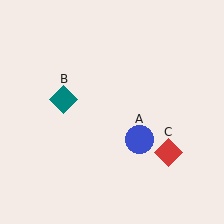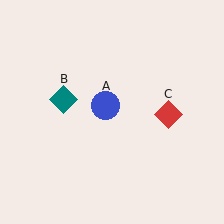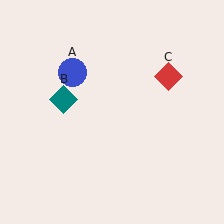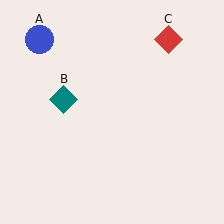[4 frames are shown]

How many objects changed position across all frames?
2 objects changed position: blue circle (object A), red diamond (object C).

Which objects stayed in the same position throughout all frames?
Teal diamond (object B) remained stationary.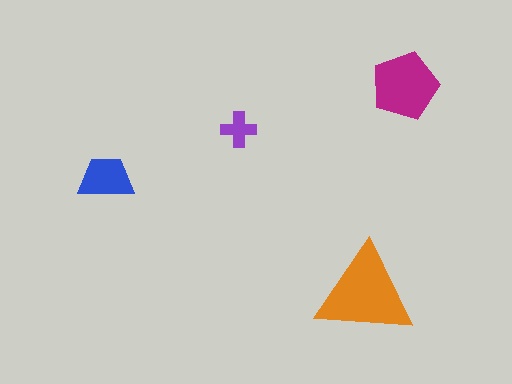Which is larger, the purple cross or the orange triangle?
The orange triangle.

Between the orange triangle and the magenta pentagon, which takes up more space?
The orange triangle.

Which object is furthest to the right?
The magenta pentagon is rightmost.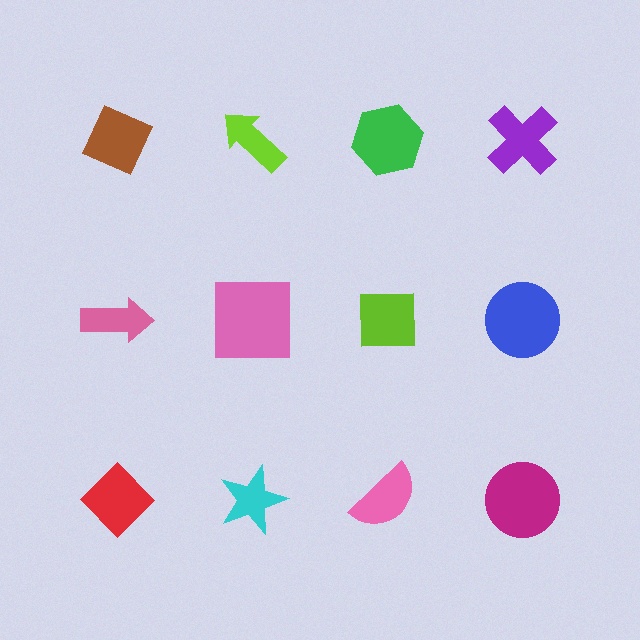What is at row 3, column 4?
A magenta circle.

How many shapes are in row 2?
4 shapes.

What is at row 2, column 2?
A pink square.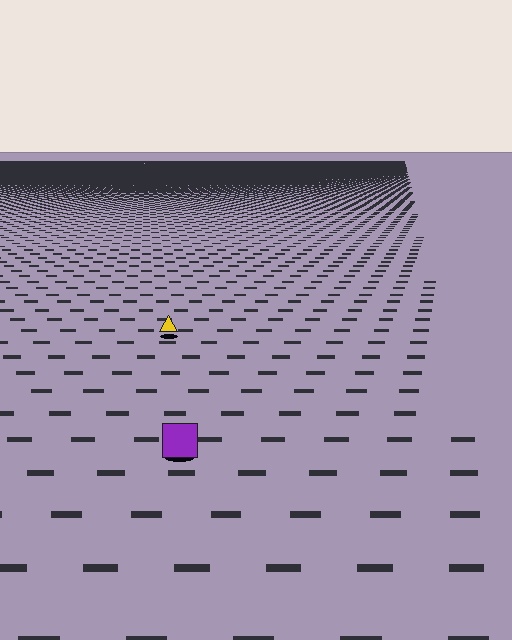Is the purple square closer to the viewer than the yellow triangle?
Yes. The purple square is closer — you can tell from the texture gradient: the ground texture is coarser near it.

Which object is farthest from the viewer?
The yellow triangle is farthest from the viewer. It appears smaller and the ground texture around it is denser.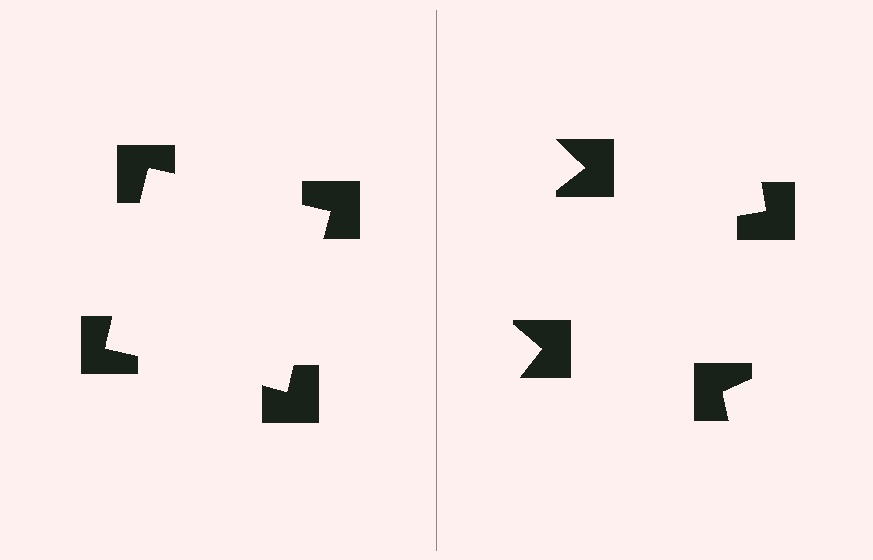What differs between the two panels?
The notched squares are positioned identically on both sides; only the wedge orientations differ. On the left they align to a square; on the right they are misaligned.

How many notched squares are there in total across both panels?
8 — 4 on each side.